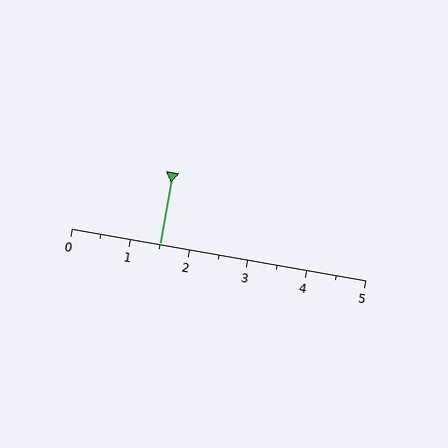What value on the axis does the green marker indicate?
The marker indicates approximately 1.5.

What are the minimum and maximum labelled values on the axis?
The axis runs from 0 to 5.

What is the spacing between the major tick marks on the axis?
The major ticks are spaced 1 apart.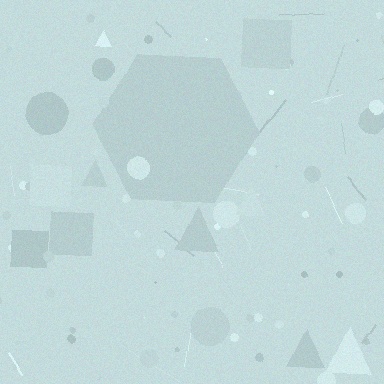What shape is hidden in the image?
A hexagon is hidden in the image.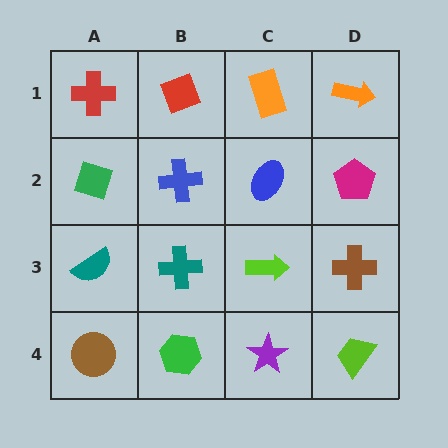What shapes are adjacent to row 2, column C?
An orange rectangle (row 1, column C), a lime arrow (row 3, column C), a blue cross (row 2, column B), a magenta pentagon (row 2, column D).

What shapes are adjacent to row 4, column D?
A brown cross (row 3, column D), a purple star (row 4, column C).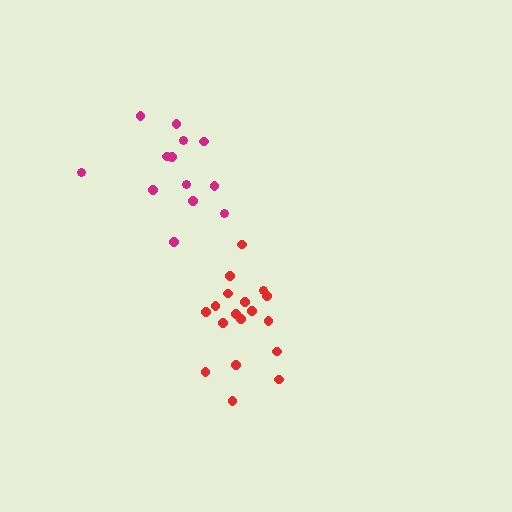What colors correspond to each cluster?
The clusters are colored: red, magenta.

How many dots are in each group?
Group 1: 18 dots, Group 2: 14 dots (32 total).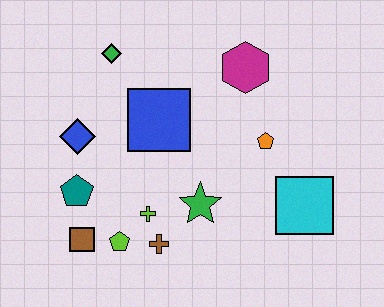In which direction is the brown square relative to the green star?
The brown square is to the left of the green star.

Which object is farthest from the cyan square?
The green diamond is farthest from the cyan square.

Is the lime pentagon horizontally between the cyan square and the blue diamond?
Yes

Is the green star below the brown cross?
No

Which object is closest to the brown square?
The lime pentagon is closest to the brown square.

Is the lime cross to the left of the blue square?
Yes